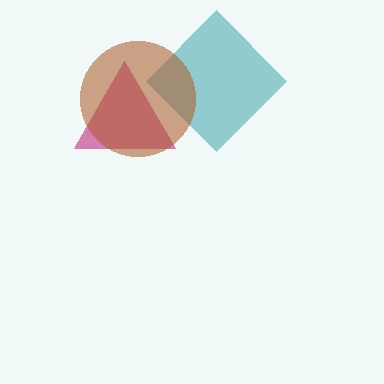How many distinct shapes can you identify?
There are 3 distinct shapes: a magenta triangle, a teal diamond, a brown circle.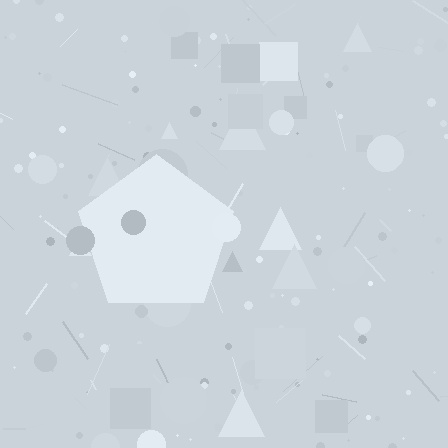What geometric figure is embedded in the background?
A pentagon is embedded in the background.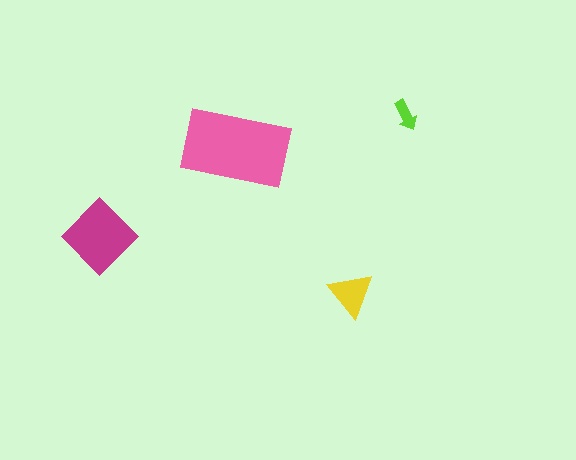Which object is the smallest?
The lime arrow.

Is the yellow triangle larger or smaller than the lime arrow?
Larger.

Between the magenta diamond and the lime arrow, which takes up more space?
The magenta diamond.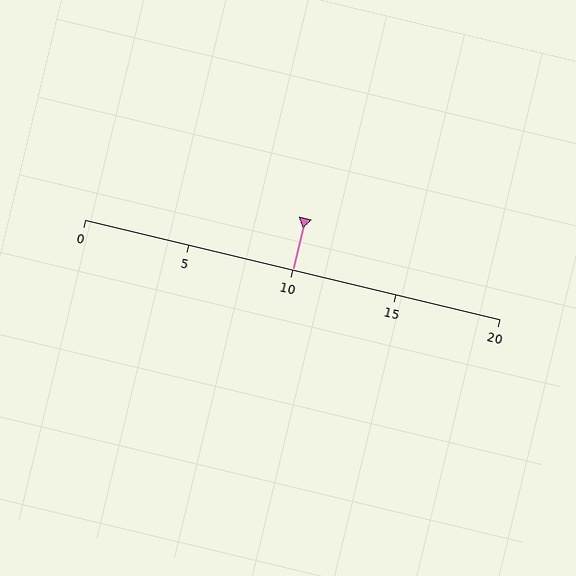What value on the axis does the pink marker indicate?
The marker indicates approximately 10.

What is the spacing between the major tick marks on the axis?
The major ticks are spaced 5 apart.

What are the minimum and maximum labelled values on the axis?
The axis runs from 0 to 20.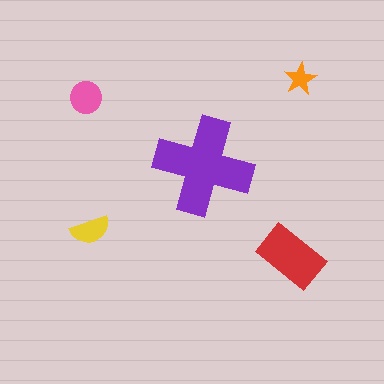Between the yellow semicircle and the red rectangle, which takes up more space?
The red rectangle.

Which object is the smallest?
The orange star.